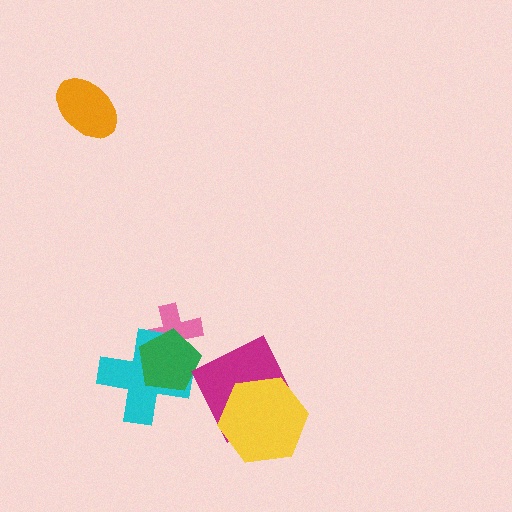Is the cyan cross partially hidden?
Yes, it is partially covered by another shape.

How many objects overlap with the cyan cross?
2 objects overlap with the cyan cross.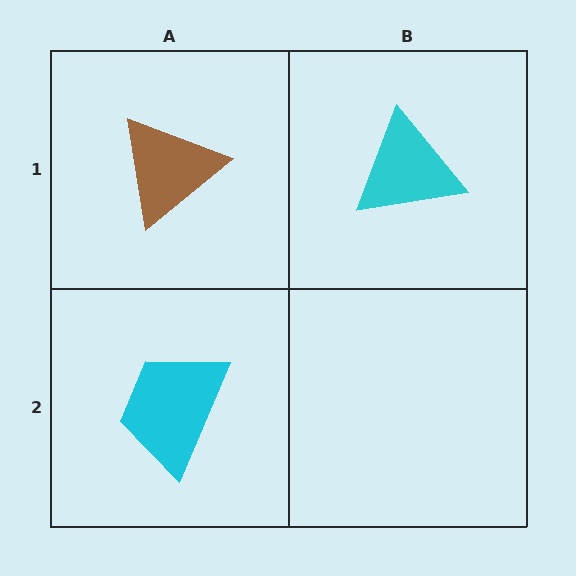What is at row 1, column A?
A brown triangle.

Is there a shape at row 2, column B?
No, that cell is empty.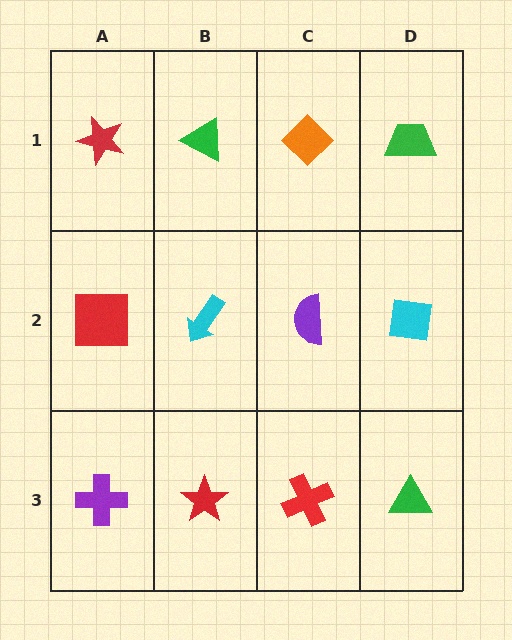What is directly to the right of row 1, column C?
A green trapezoid.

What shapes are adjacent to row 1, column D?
A cyan square (row 2, column D), an orange diamond (row 1, column C).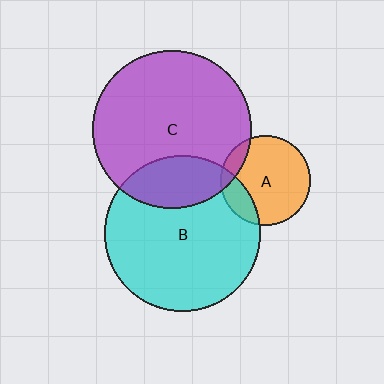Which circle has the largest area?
Circle C (purple).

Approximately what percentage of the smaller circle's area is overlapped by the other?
Approximately 20%.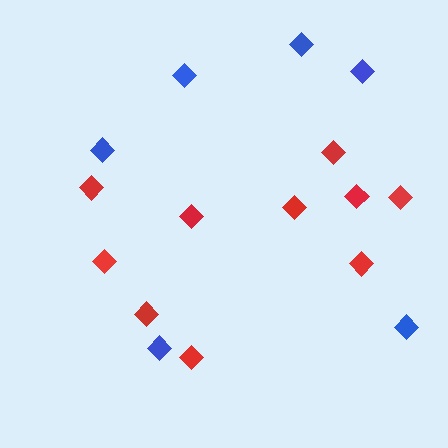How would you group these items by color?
There are 2 groups: one group of blue diamonds (6) and one group of red diamonds (10).